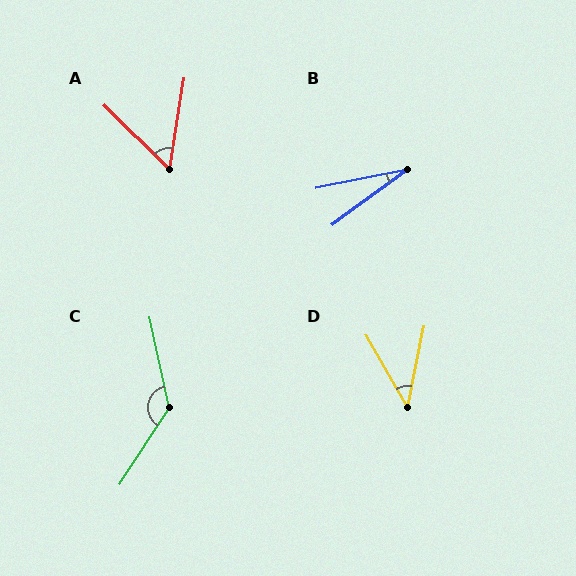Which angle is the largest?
C, at approximately 135 degrees.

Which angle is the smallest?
B, at approximately 25 degrees.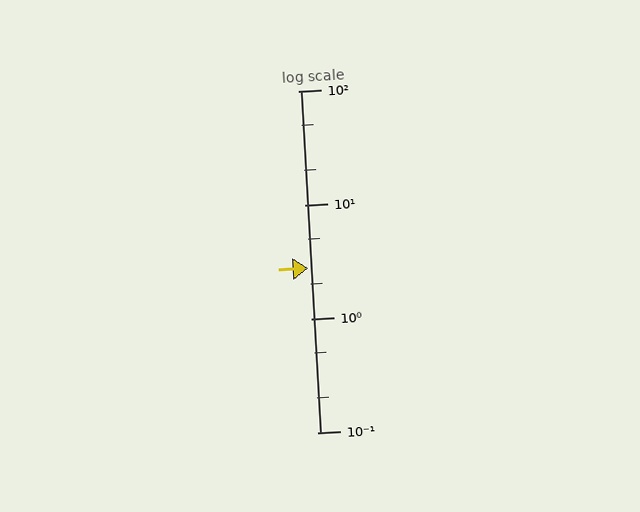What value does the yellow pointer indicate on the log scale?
The pointer indicates approximately 2.8.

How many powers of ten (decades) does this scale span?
The scale spans 3 decades, from 0.1 to 100.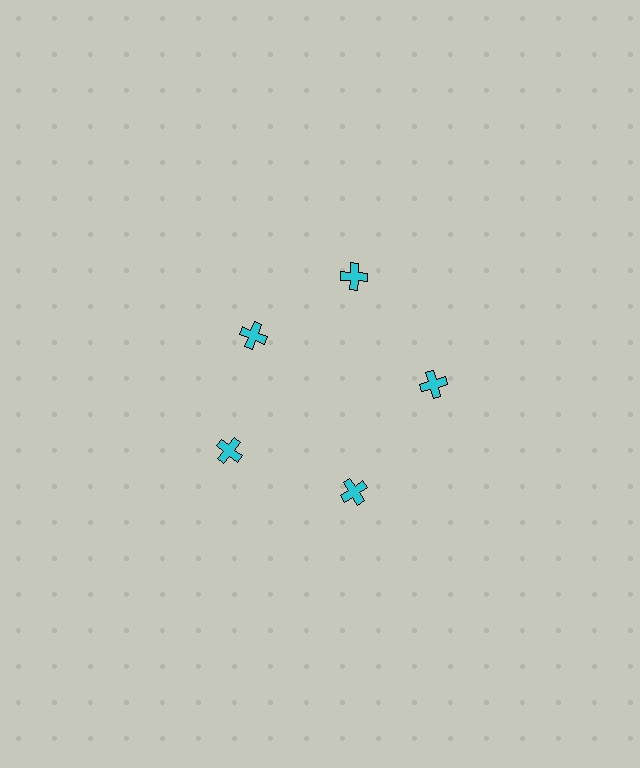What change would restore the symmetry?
The symmetry would be restored by moving it outward, back onto the ring so that all 5 crosses sit at equal angles and equal distance from the center.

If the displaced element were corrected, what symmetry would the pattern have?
It would have 5-fold rotational symmetry — the pattern would map onto itself every 72 degrees.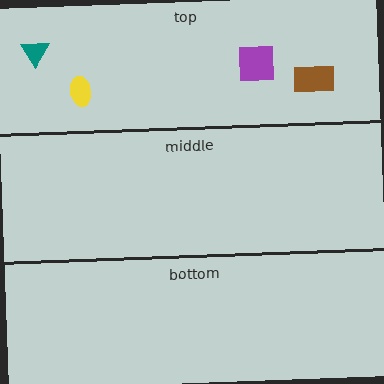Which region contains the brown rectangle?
The top region.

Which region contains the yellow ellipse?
The top region.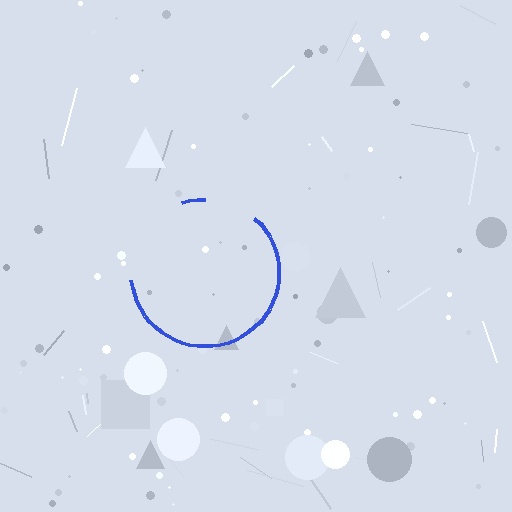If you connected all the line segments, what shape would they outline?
They would outline a circle.